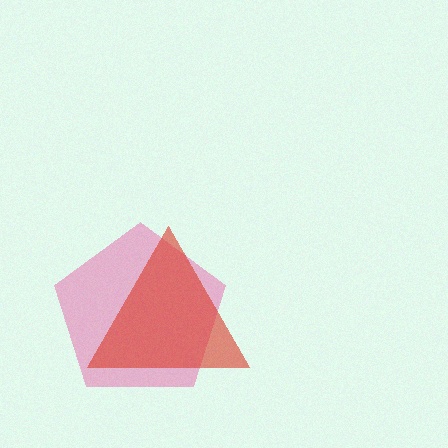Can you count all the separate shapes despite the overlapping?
Yes, there are 2 separate shapes.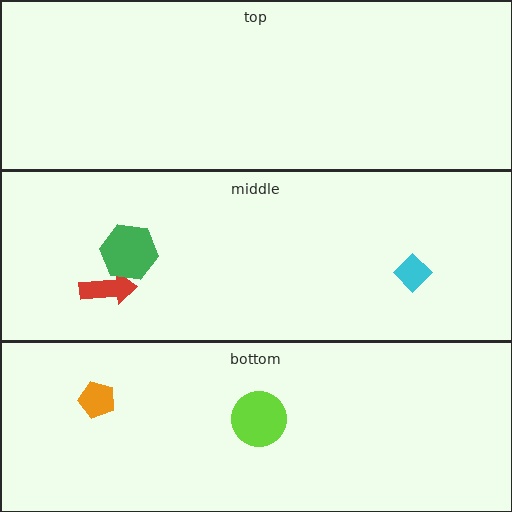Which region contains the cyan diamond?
The middle region.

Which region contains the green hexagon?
The middle region.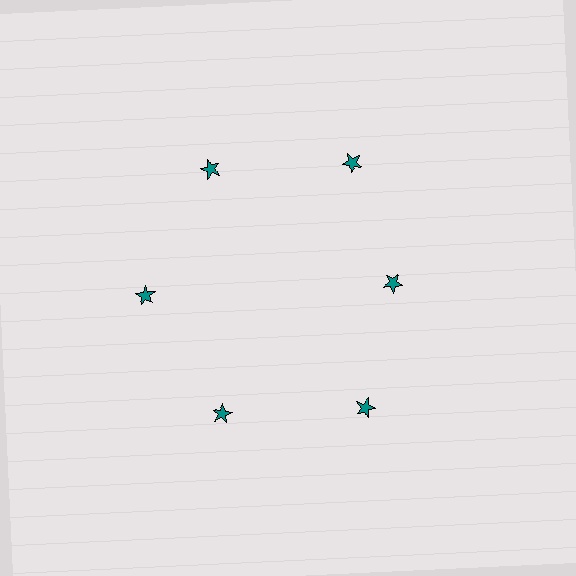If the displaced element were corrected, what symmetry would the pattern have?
It would have 6-fold rotational symmetry — the pattern would map onto itself every 60 degrees.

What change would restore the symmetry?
The symmetry would be restored by moving it outward, back onto the ring so that all 6 stars sit at equal angles and equal distance from the center.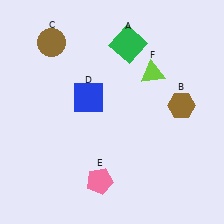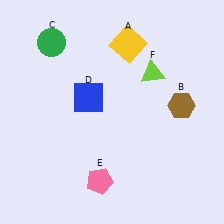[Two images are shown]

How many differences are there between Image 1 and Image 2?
There are 2 differences between the two images.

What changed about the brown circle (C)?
In Image 1, C is brown. In Image 2, it changed to green.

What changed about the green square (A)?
In Image 1, A is green. In Image 2, it changed to yellow.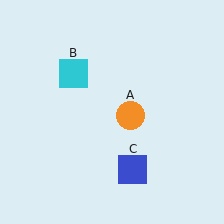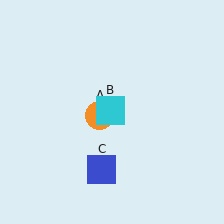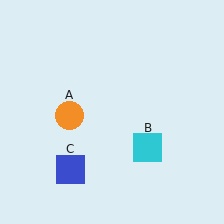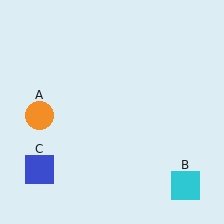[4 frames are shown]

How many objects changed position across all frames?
3 objects changed position: orange circle (object A), cyan square (object B), blue square (object C).